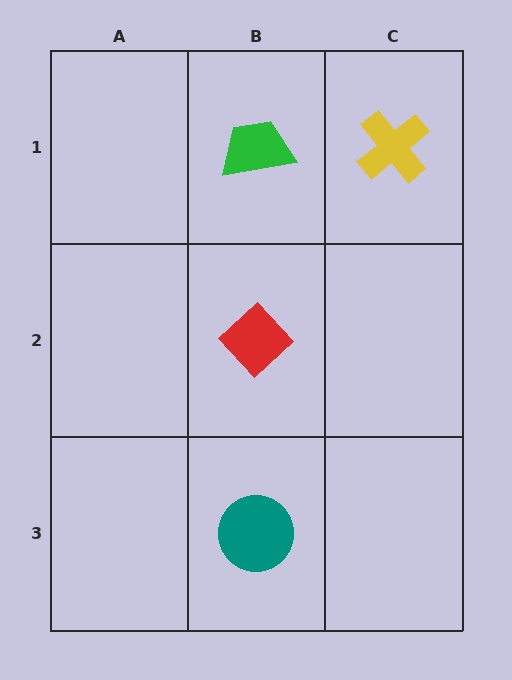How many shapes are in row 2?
1 shape.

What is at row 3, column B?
A teal circle.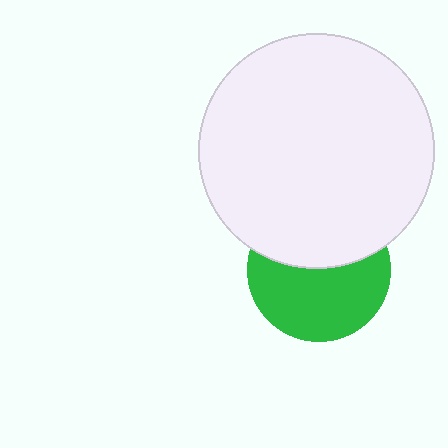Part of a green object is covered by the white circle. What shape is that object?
It is a circle.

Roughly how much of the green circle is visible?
About half of it is visible (roughly 57%).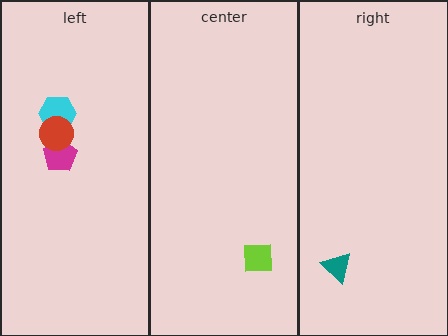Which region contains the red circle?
The left region.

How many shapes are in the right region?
1.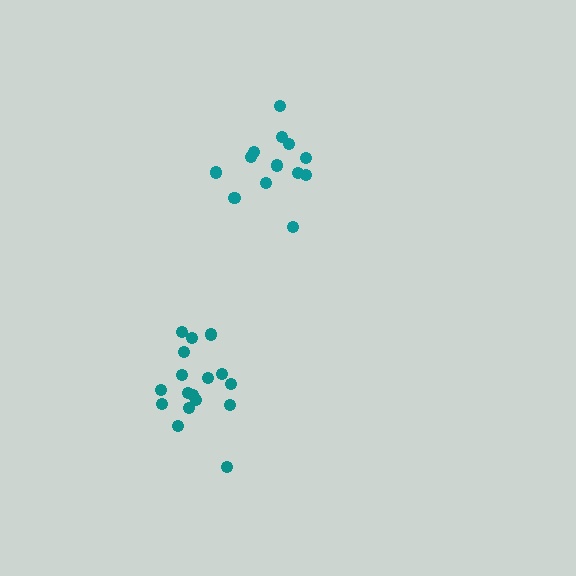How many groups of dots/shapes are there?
There are 2 groups.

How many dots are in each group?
Group 1: 13 dots, Group 2: 17 dots (30 total).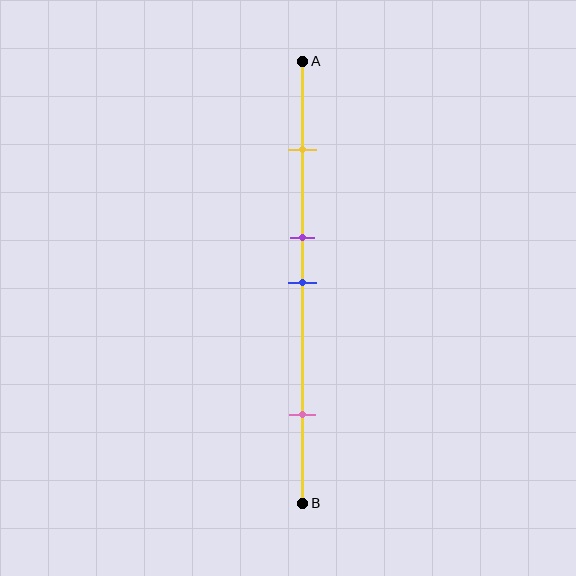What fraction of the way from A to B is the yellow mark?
The yellow mark is approximately 20% (0.2) of the way from A to B.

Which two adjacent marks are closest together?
The purple and blue marks are the closest adjacent pair.